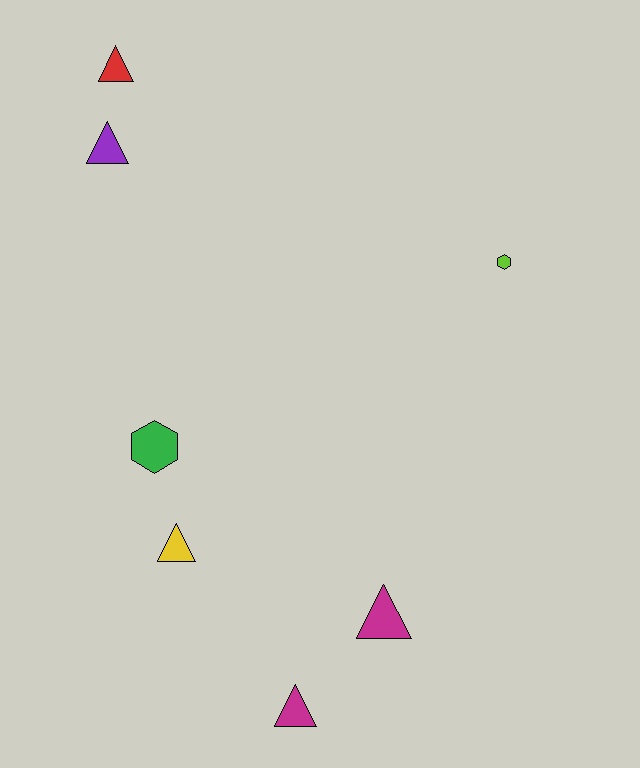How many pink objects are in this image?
There are no pink objects.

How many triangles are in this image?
There are 5 triangles.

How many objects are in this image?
There are 7 objects.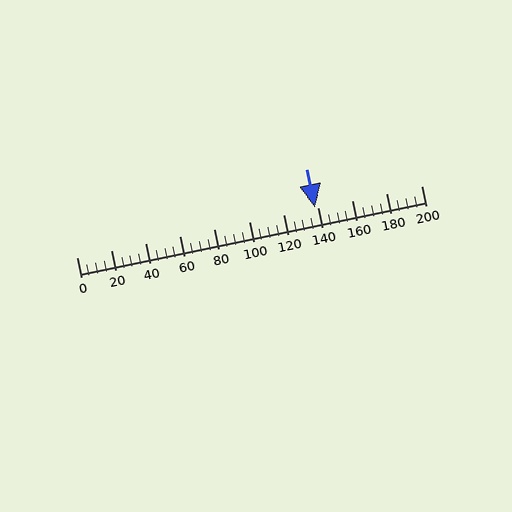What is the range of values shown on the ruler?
The ruler shows values from 0 to 200.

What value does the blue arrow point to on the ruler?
The blue arrow points to approximately 138.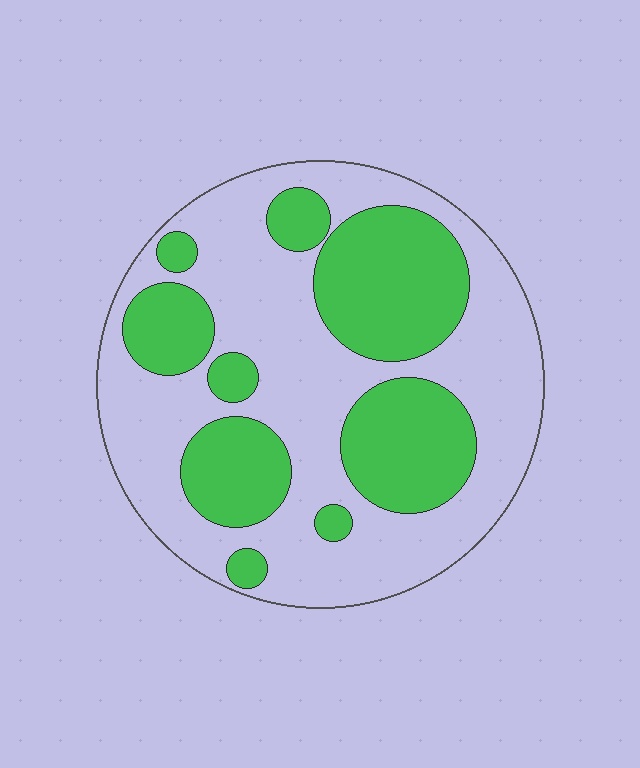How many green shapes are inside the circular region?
9.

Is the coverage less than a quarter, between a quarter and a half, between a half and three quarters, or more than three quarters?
Between a quarter and a half.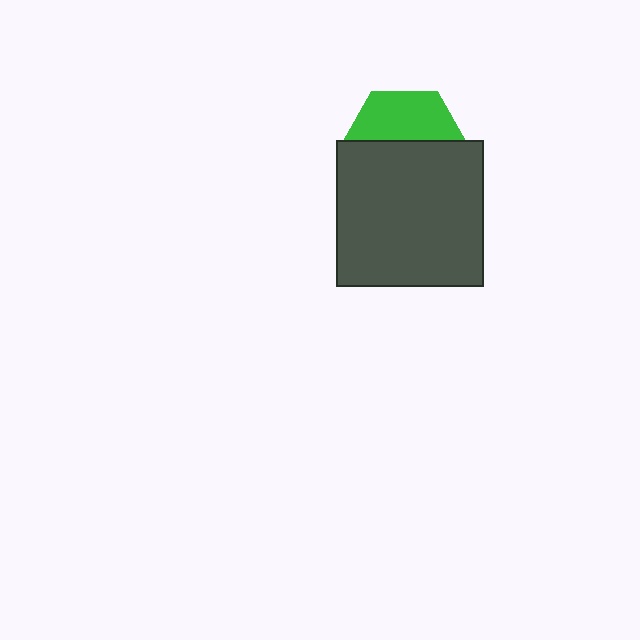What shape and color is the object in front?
The object in front is a dark gray square.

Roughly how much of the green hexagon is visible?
A small part of it is visible (roughly 39%).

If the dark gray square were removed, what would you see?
You would see the complete green hexagon.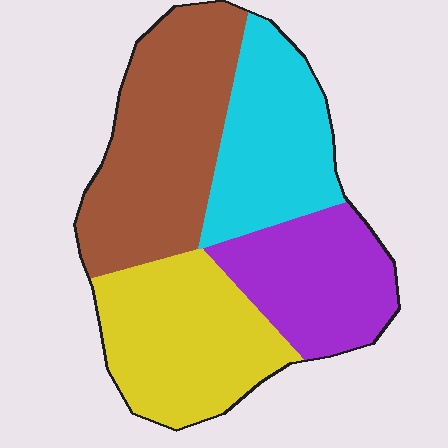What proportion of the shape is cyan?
Cyan takes up between a sixth and a third of the shape.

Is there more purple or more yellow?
Yellow.